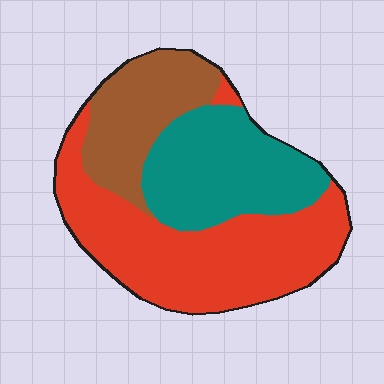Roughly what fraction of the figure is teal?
Teal takes up about one third (1/3) of the figure.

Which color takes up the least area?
Brown, at roughly 20%.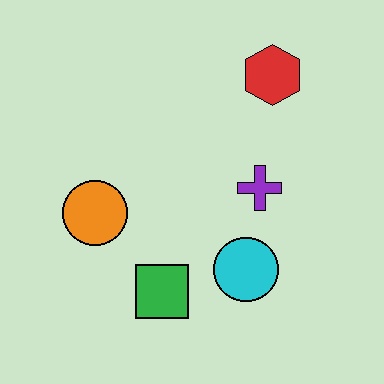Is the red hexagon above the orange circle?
Yes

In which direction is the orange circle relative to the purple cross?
The orange circle is to the left of the purple cross.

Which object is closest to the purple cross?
The cyan circle is closest to the purple cross.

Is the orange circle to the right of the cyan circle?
No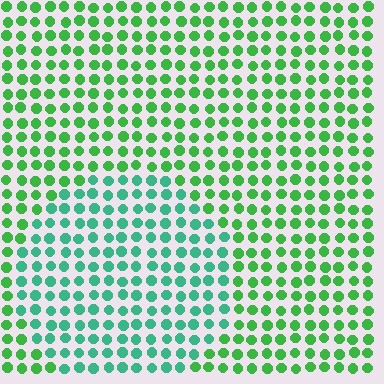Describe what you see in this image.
The image is filled with small green elements in a uniform arrangement. A circle-shaped region is visible where the elements are tinted to a slightly different hue, forming a subtle color boundary.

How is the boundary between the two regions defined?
The boundary is defined purely by a slight shift in hue (about 34 degrees). Spacing, size, and orientation are identical on both sides.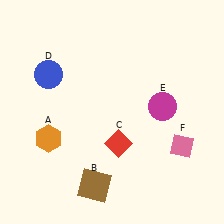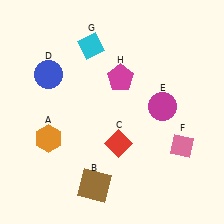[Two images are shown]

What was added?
A cyan diamond (G), a magenta pentagon (H) were added in Image 2.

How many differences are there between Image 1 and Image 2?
There are 2 differences between the two images.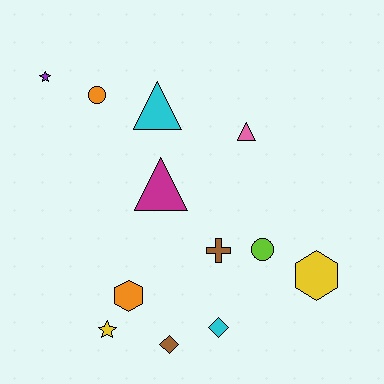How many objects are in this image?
There are 12 objects.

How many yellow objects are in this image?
There are 2 yellow objects.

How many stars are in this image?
There are 2 stars.